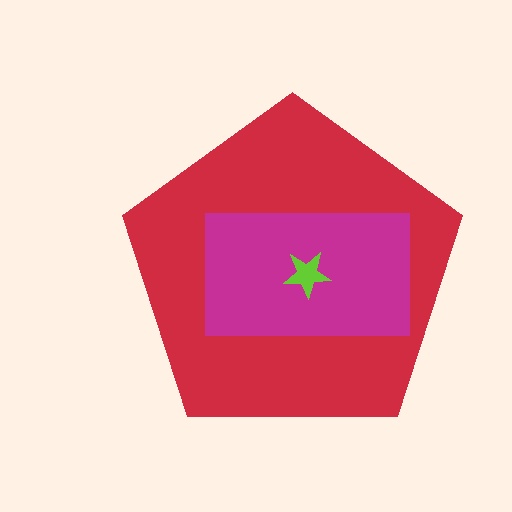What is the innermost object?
The lime star.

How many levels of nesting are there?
3.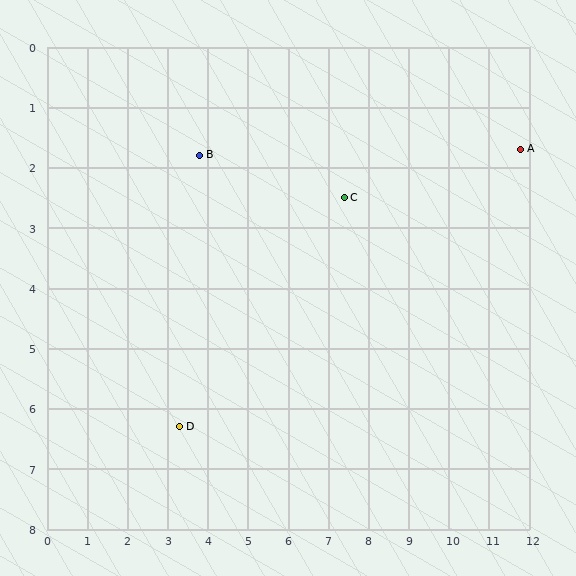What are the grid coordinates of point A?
Point A is at approximately (11.8, 1.7).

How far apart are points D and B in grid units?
Points D and B are about 4.5 grid units apart.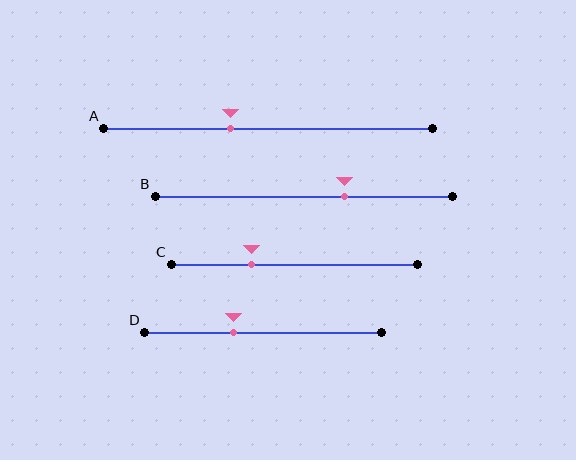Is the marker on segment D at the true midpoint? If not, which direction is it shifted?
No, the marker on segment D is shifted to the left by about 13% of the segment length.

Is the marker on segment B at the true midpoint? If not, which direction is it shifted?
No, the marker on segment B is shifted to the right by about 14% of the segment length.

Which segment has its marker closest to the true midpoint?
Segment A has its marker closest to the true midpoint.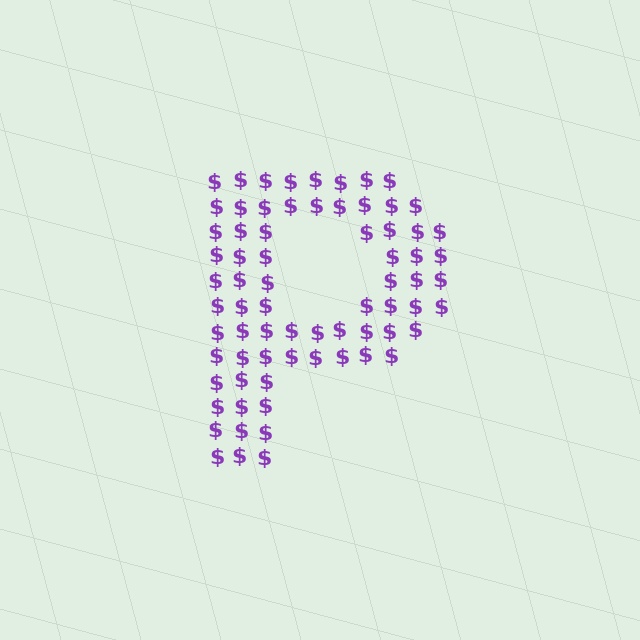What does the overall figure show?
The overall figure shows the letter P.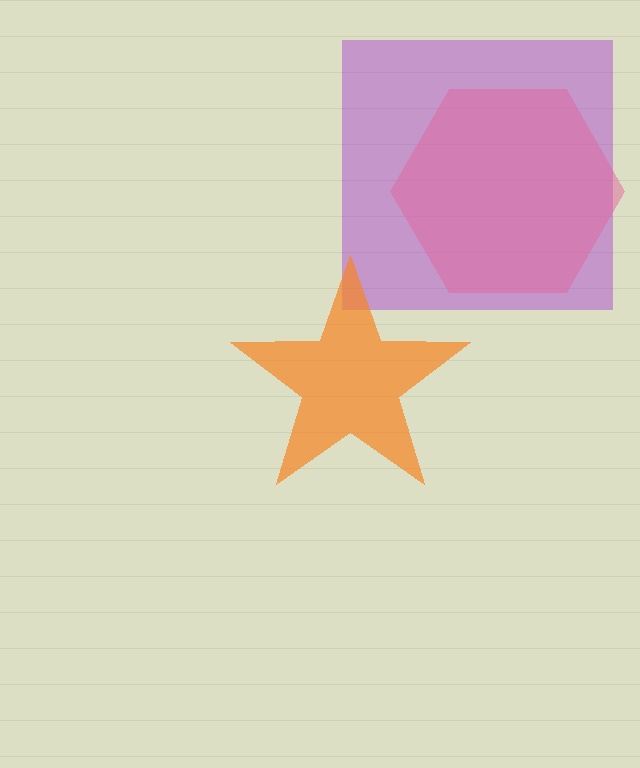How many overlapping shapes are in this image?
There are 3 overlapping shapes in the image.